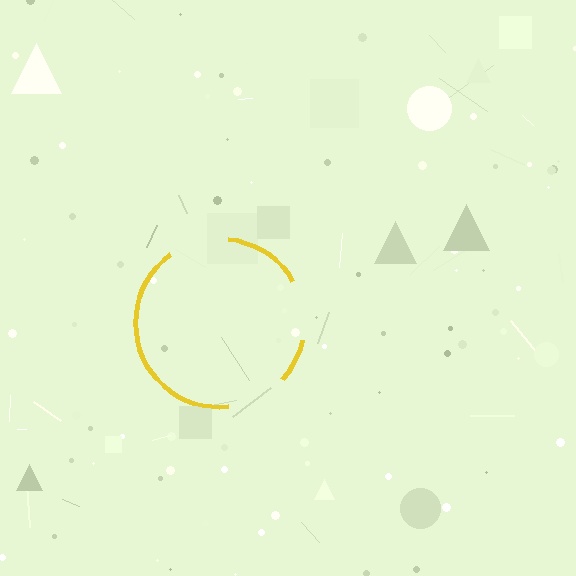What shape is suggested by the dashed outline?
The dashed outline suggests a circle.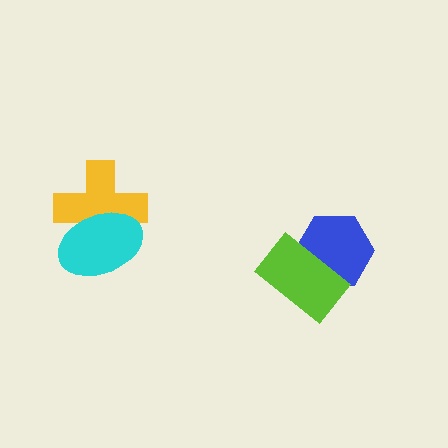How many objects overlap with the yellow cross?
1 object overlaps with the yellow cross.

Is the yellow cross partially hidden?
Yes, it is partially covered by another shape.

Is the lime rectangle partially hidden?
No, no other shape covers it.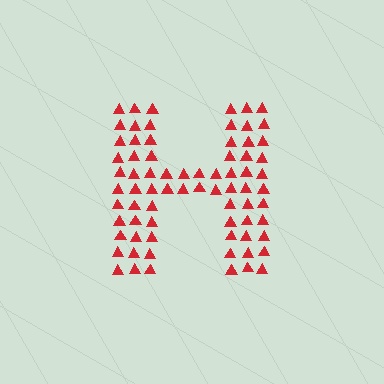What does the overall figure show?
The overall figure shows the letter H.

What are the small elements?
The small elements are triangles.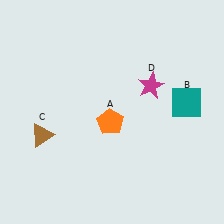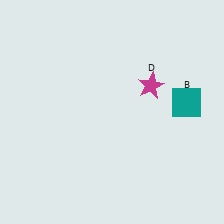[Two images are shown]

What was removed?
The orange pentagon (A), the brown triangle (C) were removed in Image 2.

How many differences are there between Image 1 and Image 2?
There are 2 differences between the two images.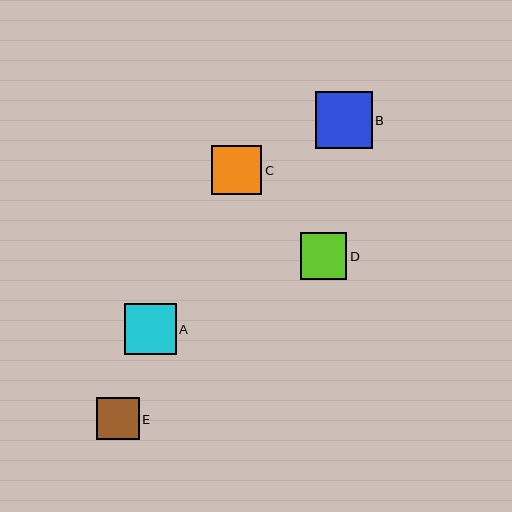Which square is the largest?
Square B is the largest with a size of approximately 57 pixels.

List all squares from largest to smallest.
From largest to smallest: B, A, C, D, E.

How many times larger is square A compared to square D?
Square A is approximately 1.1 times the size of square D.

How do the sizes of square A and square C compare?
Square A and square C are approximately the same size.